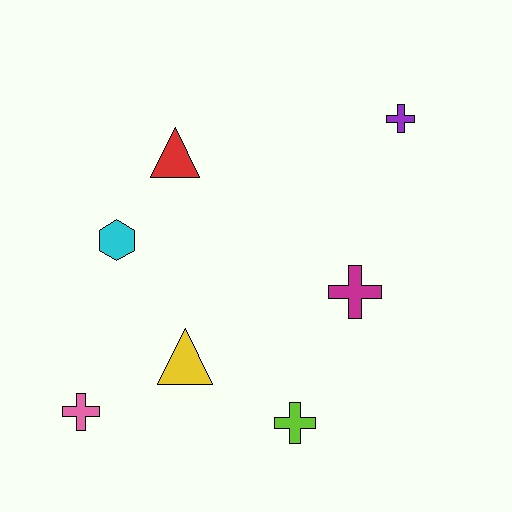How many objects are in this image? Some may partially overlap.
There are 7 objects.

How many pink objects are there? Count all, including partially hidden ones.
There is 1 pink object.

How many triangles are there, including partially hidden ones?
There are 2 triangles.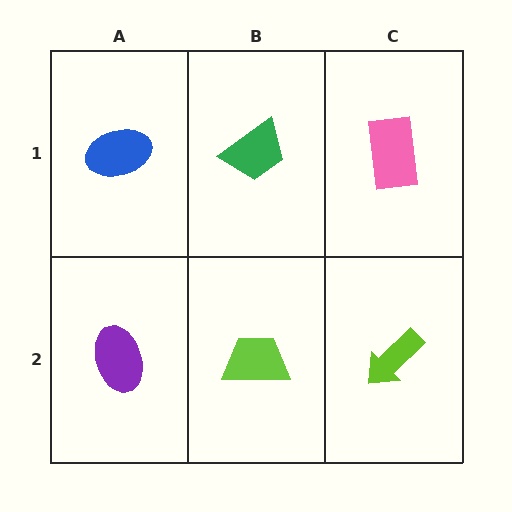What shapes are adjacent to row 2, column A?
A blue ellipse (row 1, column A), a lime trapezoid (row 2, column B).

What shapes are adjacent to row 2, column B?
A green trapezoid (row 1, column B), a purple ellipse (row 2, column A), a lime arrow (row 2, column C).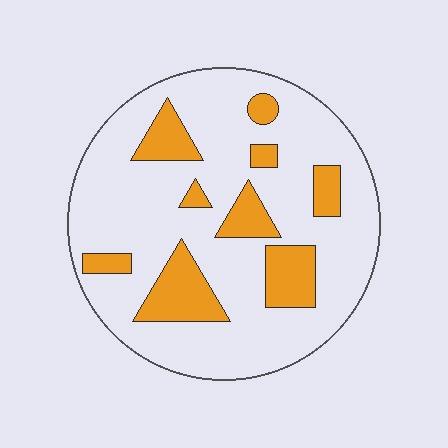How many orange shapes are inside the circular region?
9.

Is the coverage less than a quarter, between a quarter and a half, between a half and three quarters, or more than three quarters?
Less than a quarter.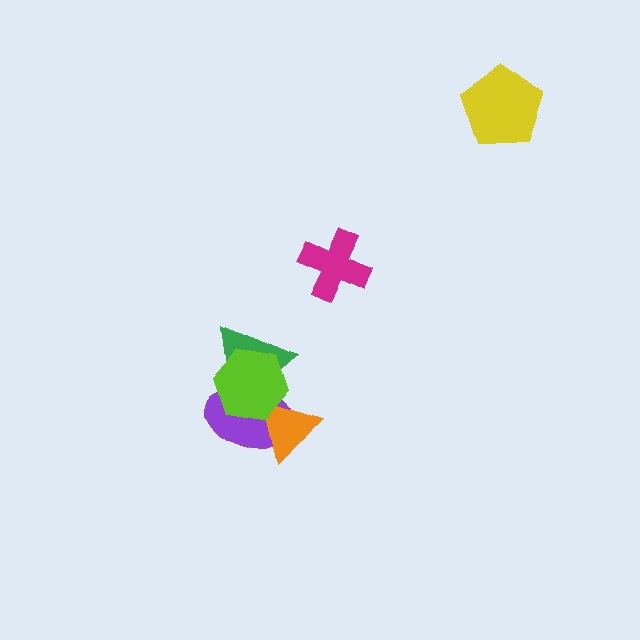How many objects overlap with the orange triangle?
3 objects overlap with the orange triangle.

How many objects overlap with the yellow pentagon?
0 objects overlap with the yellow pentagon.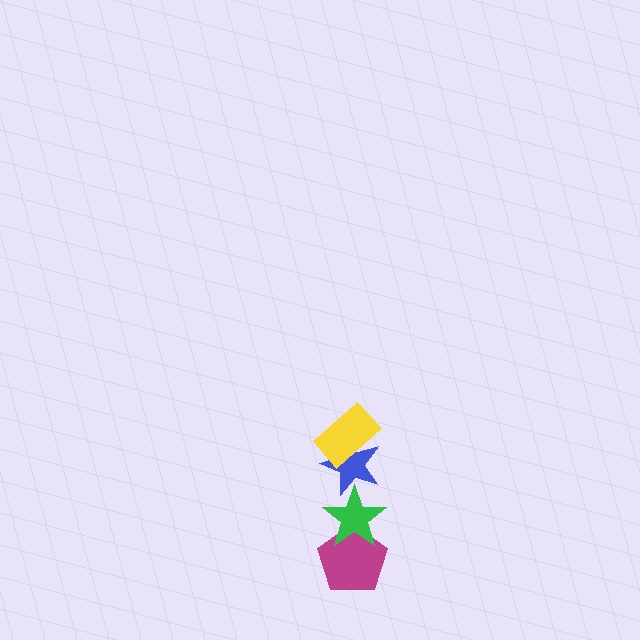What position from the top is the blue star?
The blue star is 2nd from the top.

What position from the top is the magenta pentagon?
The magenta pentagon is 4th from the top.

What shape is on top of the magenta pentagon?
The green star is on top of the magenta pentagon.